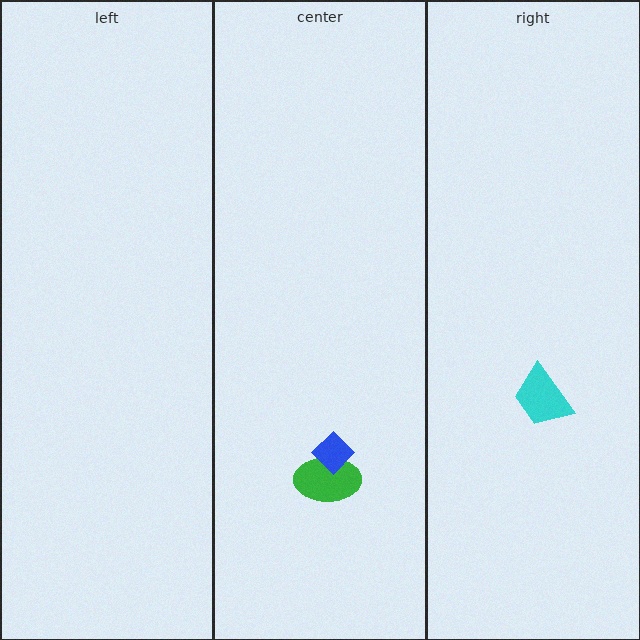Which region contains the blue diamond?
The center region.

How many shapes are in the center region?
2.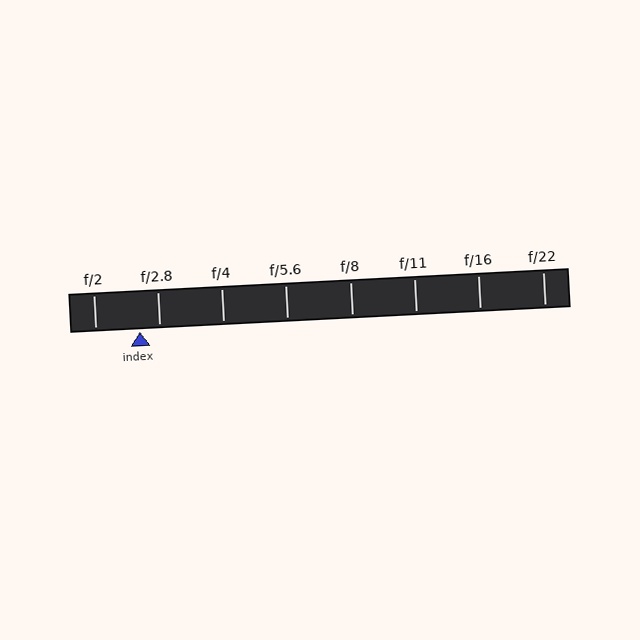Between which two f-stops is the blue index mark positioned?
The index mark is between f/2 and f/2.8.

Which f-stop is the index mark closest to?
The index mark is closest to f/2.8.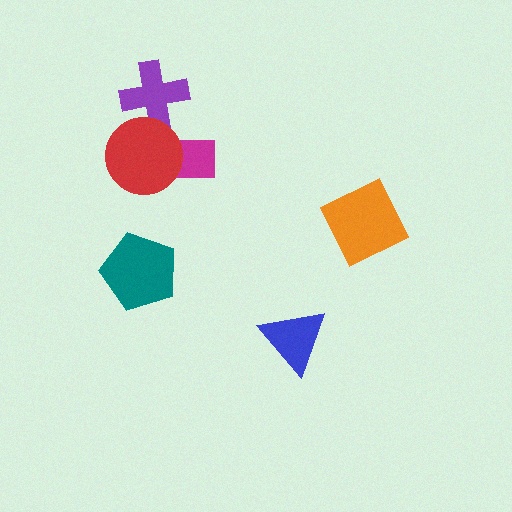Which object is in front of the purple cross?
The red circle is in front of the purple cross.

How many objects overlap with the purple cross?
1 object overlaps with the purple cross.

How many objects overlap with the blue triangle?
0 objects overlap with the blue triangle.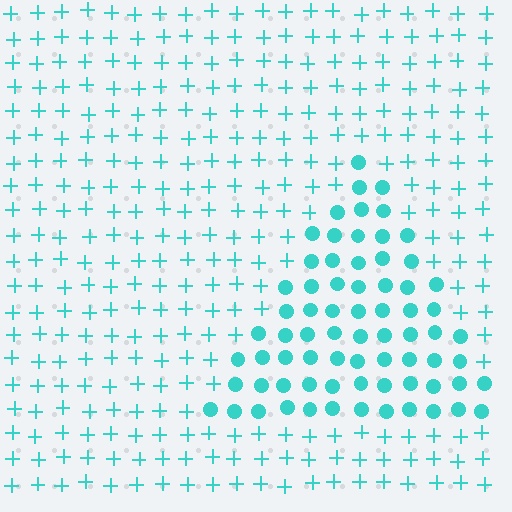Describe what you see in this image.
The image is filled with small cyan elements arranged in a uniform grid. A triangle-shaped region contains circles, while the surrounding area contains plus signs. The boundary is defined purely by the change in element shape.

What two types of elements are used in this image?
The image uses circles inside the triangle region and plus signs outside it.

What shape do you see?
I see a triangle.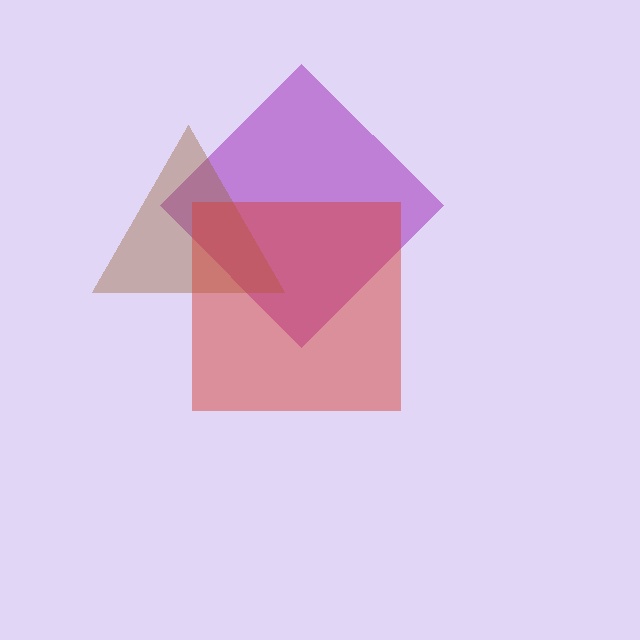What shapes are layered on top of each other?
The layered shapes are: a purple diamond, a brown triangle, a red square.